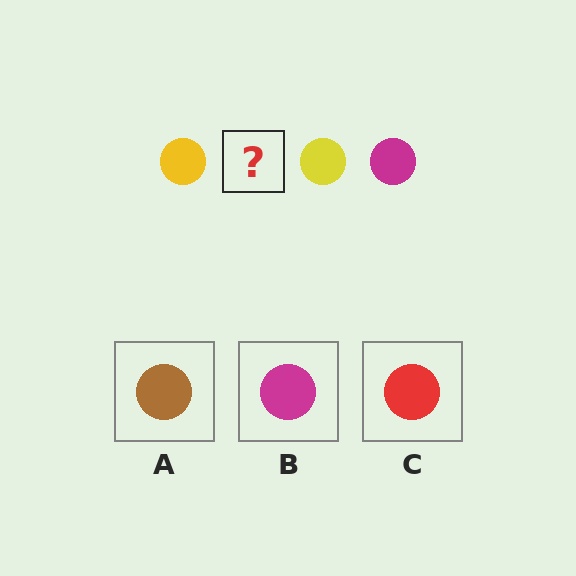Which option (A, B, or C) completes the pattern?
B.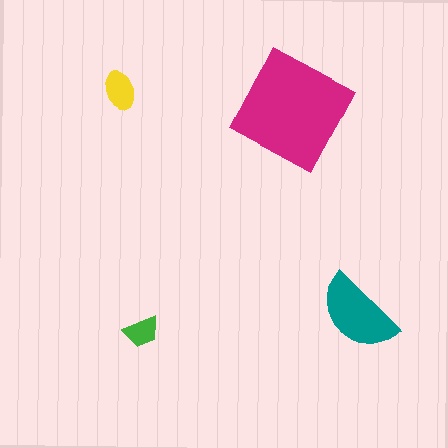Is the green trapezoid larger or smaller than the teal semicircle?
Smaller.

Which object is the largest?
The magenta square.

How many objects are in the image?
There are 4 objects in the image.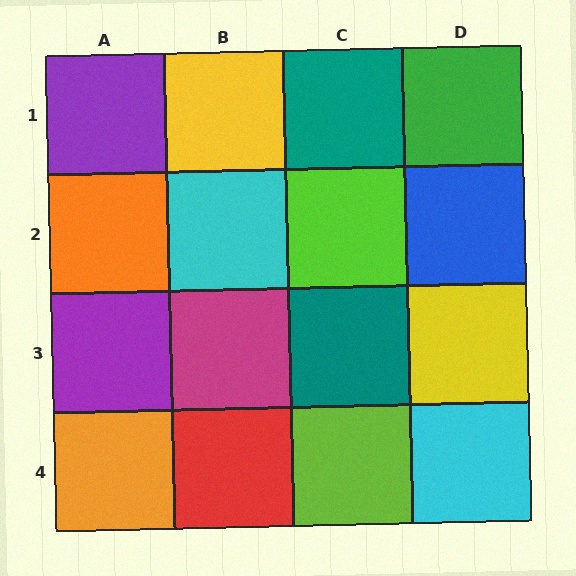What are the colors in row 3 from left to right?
Purple, magenta, teal, yellow.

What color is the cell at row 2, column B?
Cyan.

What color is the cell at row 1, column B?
Yellow.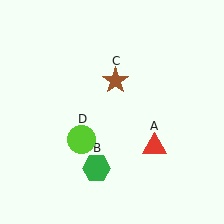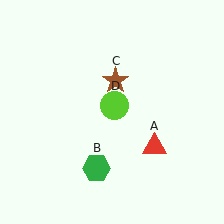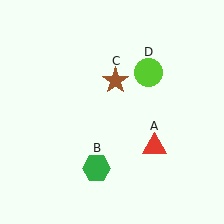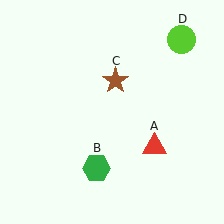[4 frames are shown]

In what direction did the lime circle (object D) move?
The lime circle (object D) moved up and to the right.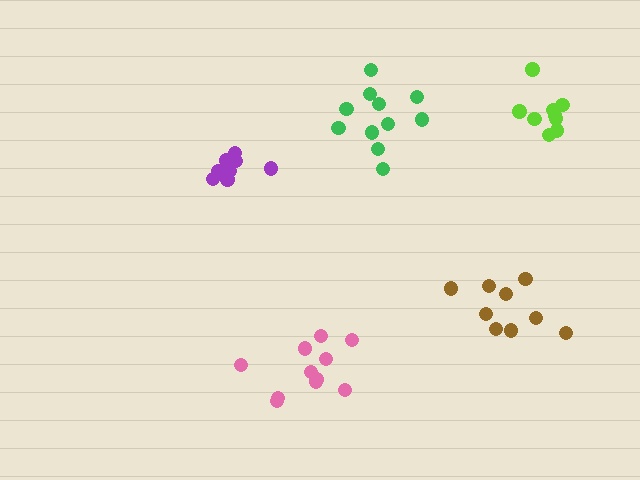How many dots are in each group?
Group 1: 9 dots, Group 2: 11 dots, Group 3: 8 dots, Group 4: 9 dots, Group 5: 11 dots (48 total).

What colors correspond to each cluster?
The clusters are colored: brown, green, purple, lime, pink.